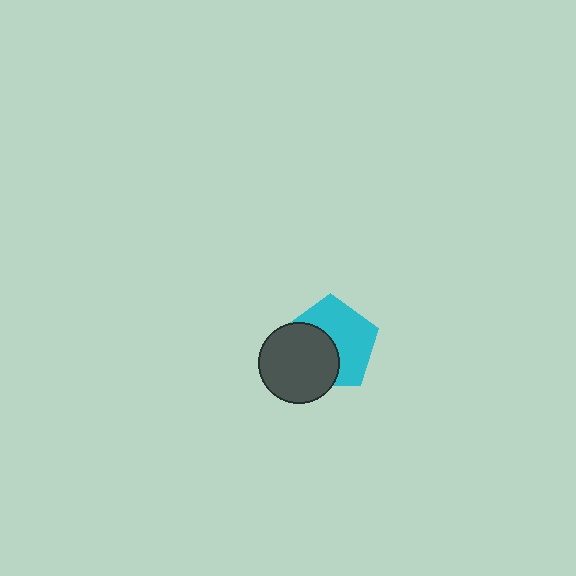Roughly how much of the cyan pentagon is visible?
About half of it is visible (roughly 56%).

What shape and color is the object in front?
The object in front is a dark gray circle.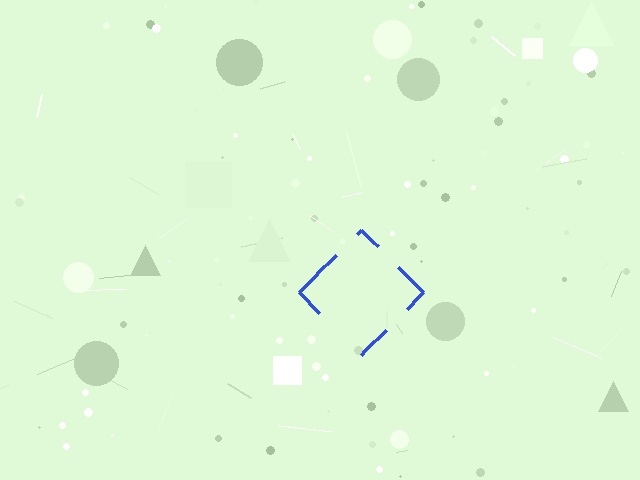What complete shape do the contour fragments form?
The contour fragments form a diamond.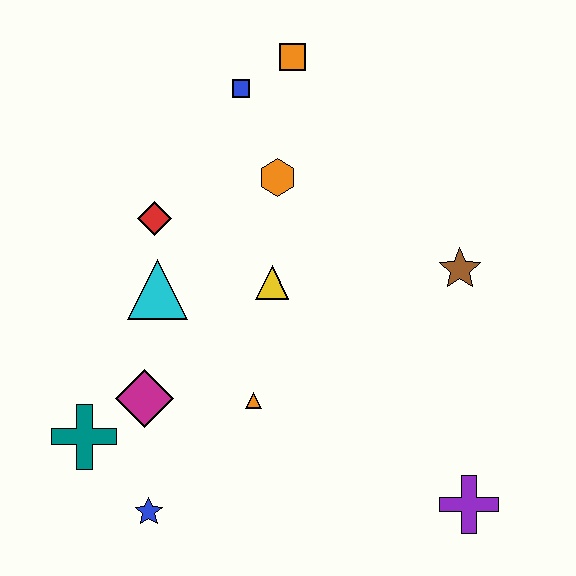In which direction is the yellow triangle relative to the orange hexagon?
The yellow triangle is below the orange hexagon.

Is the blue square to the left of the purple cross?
Yes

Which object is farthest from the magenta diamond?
The orange square is farthest from the magenta diamond.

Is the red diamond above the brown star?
Yes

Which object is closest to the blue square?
The orange square is closest to the blue square.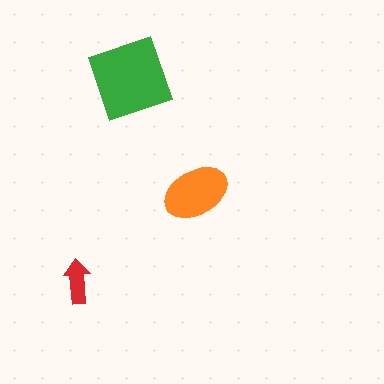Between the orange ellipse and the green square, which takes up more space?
The green square.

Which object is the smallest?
The red arrow.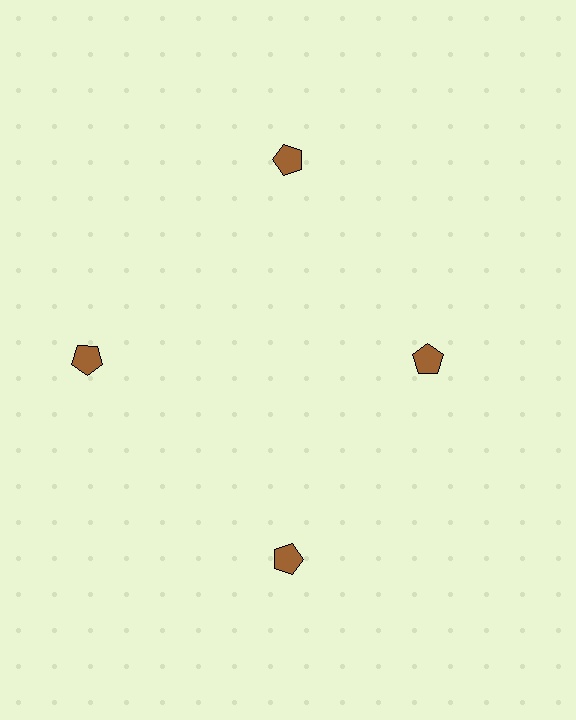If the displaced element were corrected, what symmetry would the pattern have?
It would have 4-fold rotational symmetry — the pattern would map onto itself every 90 degrees.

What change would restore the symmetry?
The symmetry would be restored by moving it outward, back onto the ring so that all 4 pentagons sit at equal angles and equal distance from the center.